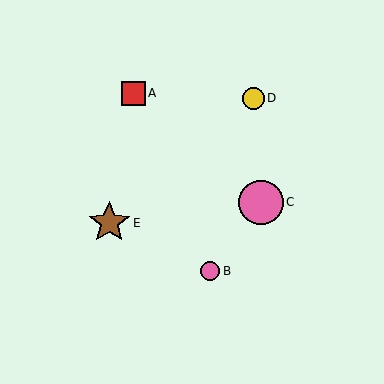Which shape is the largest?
The pink circle (labeled C) is the largest.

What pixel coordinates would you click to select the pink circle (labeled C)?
Click at (261, 202) to select the pink circle C.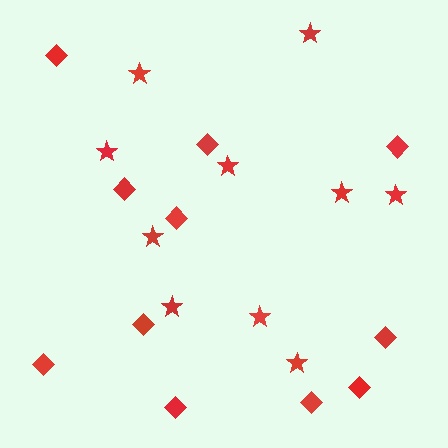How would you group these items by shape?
There are 2 groups: one group of stars (10) and one group of diamonds (11).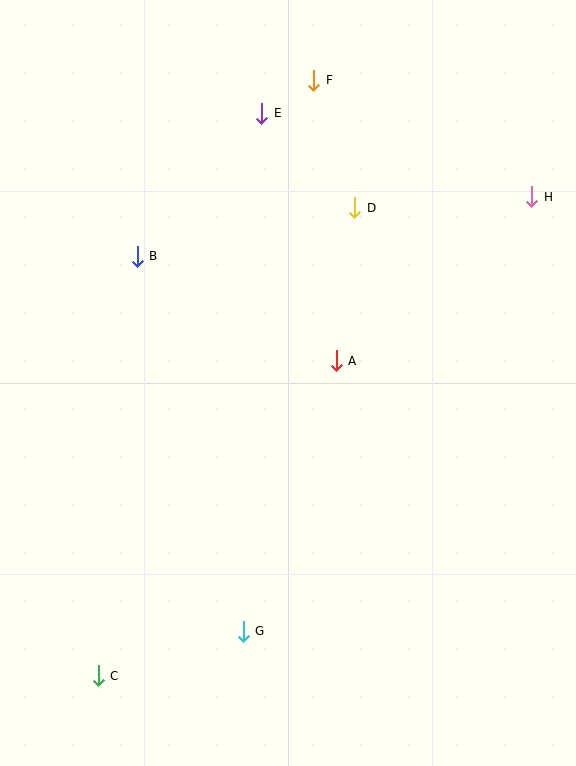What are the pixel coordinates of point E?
Point E is at (262, 113).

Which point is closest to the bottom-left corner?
Point C is closest to the bottom-left corner.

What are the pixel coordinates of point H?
Point H is at (532, 197).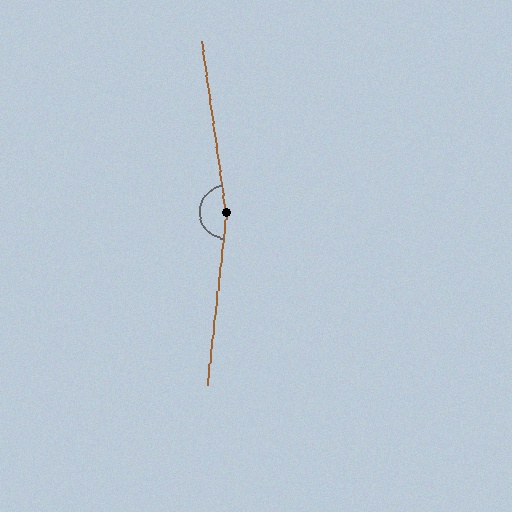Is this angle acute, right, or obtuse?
It is obtuse.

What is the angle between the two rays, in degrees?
Approximately 165 degrees.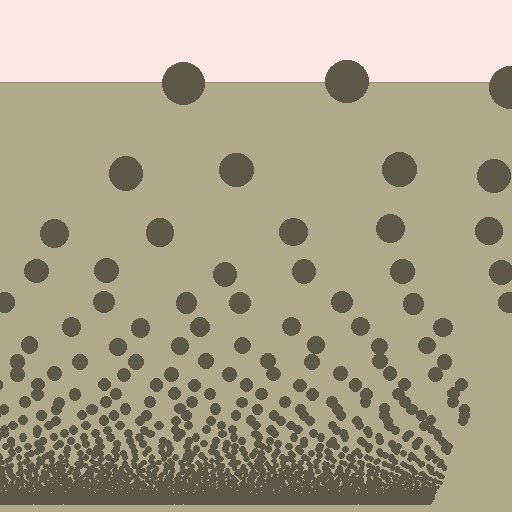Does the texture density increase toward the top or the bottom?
Density increases toward the bottom.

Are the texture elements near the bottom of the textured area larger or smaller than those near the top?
Smaller. The gradient is inverted — elements near the bottom are smaller and denser.